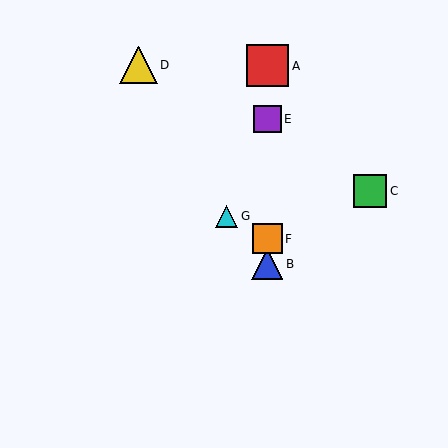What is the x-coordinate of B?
Object B is at x≈267.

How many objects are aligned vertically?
4 objects (A, B, E, F) are aligned vertically.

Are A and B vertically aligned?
Yes, both are at x≈267.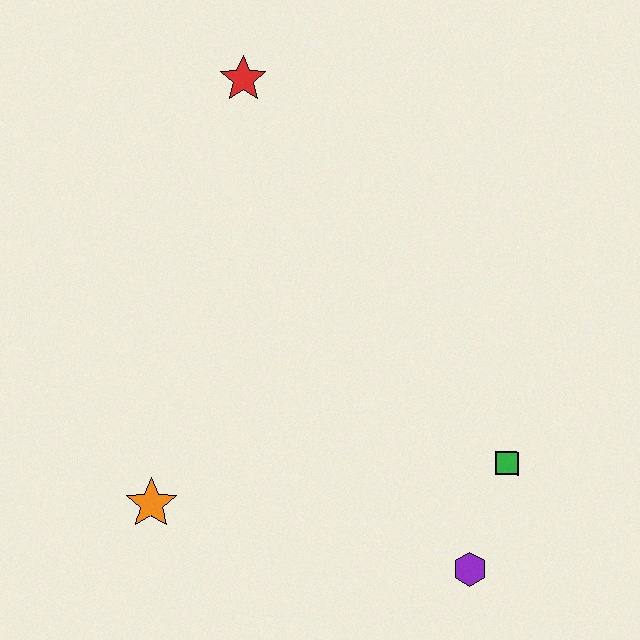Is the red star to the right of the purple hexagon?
No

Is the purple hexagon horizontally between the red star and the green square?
Yes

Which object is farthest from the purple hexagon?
The red star is farthest from the purple hexagon.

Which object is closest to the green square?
The purple hexagon is closest to the green square.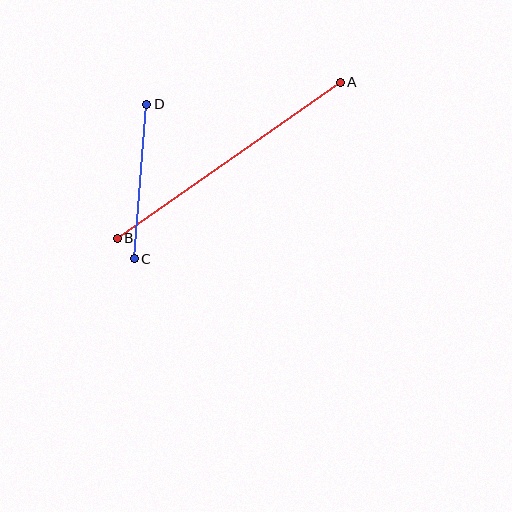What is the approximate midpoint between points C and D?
The midpoint is at approximately (140, 182) pixels.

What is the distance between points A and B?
The distance is approximately 272 pixels.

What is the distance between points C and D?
The distance is approximately 155 pixels.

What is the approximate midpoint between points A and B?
The midpoint is at approximately (229, 160) pixels.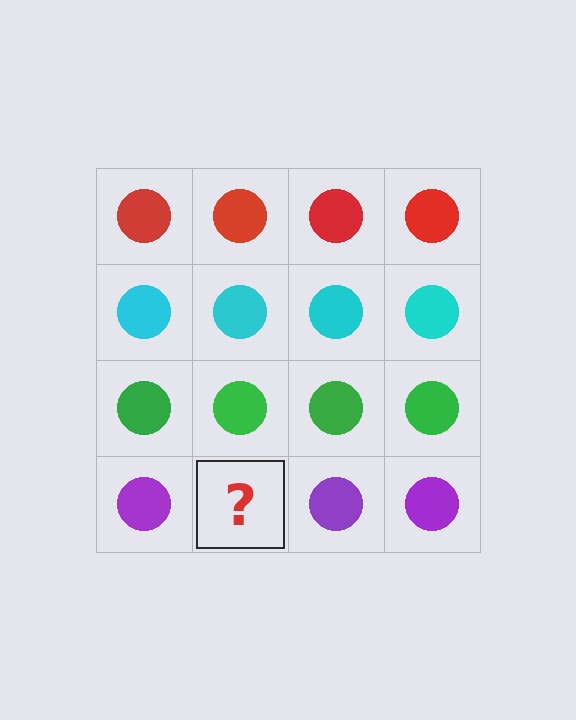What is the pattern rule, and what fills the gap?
The rule is that each row has a consistent color. The gap should be filled with a purple circle.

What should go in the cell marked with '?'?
The missing cell should contain a purple circle.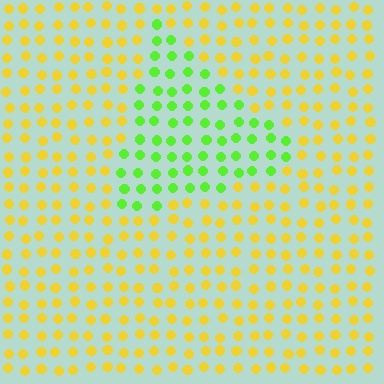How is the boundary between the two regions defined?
The boundary is defined purely by a slight shift in hue (about 57 degrees). Spacing, size, and orientation are identical on both sides.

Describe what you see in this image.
The image is filled with small yellow elements in a uniform arrangement. A triangle-shaped region is visible where the elements are tinted to a slightly different hue, forming a subtle color boundary.